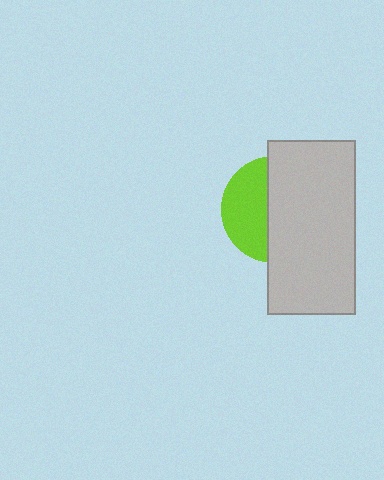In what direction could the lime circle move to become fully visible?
The lime circle could move left. That would shift it out from behind the light gray rectangle entirely.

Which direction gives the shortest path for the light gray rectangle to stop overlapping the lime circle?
Moving right gives the shortest separation.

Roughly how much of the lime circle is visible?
A small part of it is visible (roughly 42%).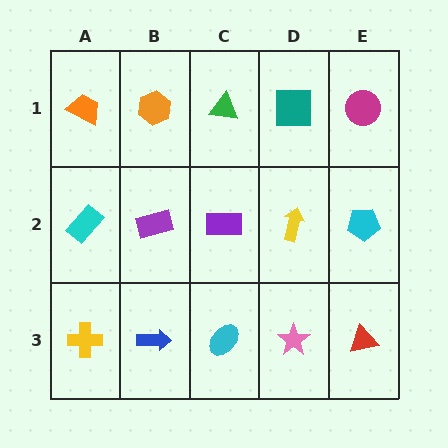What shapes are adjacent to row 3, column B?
A purple rectangle (row 2, column B), a yellow cross (row 3, column A), a cyan ellipse (row 3, column C).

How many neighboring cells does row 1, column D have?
3.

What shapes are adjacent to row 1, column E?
A cyan pentagon (row 2, column E), a teal square (row 1, column D).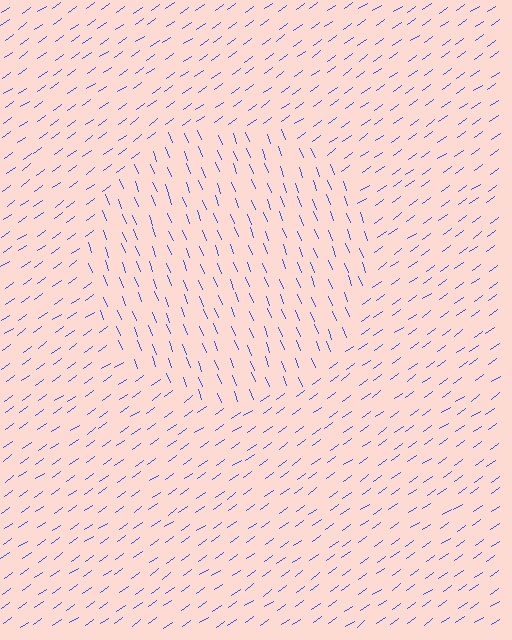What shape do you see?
I see a circle.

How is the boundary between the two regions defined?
The boundary is defined purely by a change in line orientation (approximately 76 degrees difference). All lines are the same color and thickness.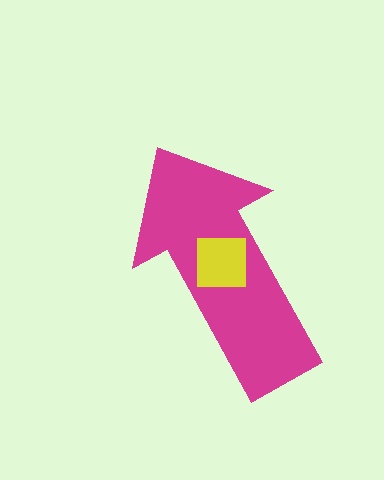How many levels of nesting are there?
2.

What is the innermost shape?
The yellow square.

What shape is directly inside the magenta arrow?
The yellow square.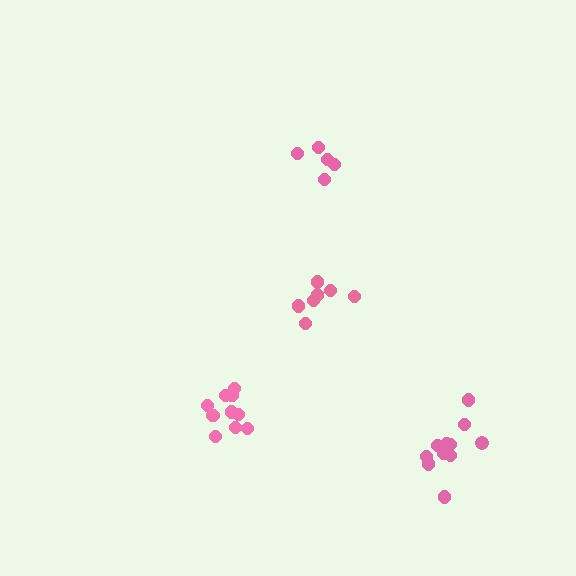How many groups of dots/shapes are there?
There are 4 groups.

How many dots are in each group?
Group 1: 7 dots, Group 2: 5 dots, Group 3: 11 dots, Group 4: 11 dots (34 total).